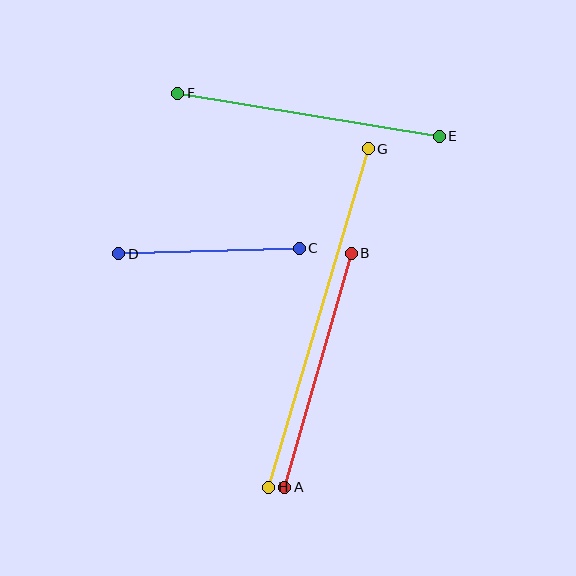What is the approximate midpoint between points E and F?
The midpoint is at approximately (308, 115) pixels.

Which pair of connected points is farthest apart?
Points G and H are farthest apart.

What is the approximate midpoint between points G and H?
The midpoint is at approximately (318, 318) pixels.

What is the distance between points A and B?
The distance is approximately 243 pixels.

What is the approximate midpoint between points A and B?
The midpoint is at approximately (318, 370) pixels.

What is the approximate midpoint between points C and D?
The midpoint is at approximately (209, 251) pixels.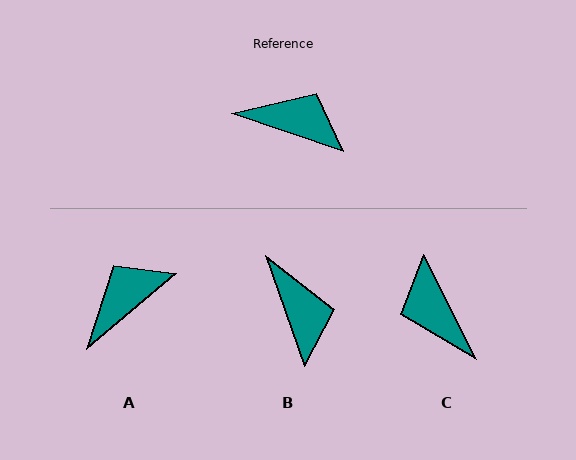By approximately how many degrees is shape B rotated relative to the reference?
Approximately 52 degrees clockwise.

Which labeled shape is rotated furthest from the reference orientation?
C, about 135 degrees away.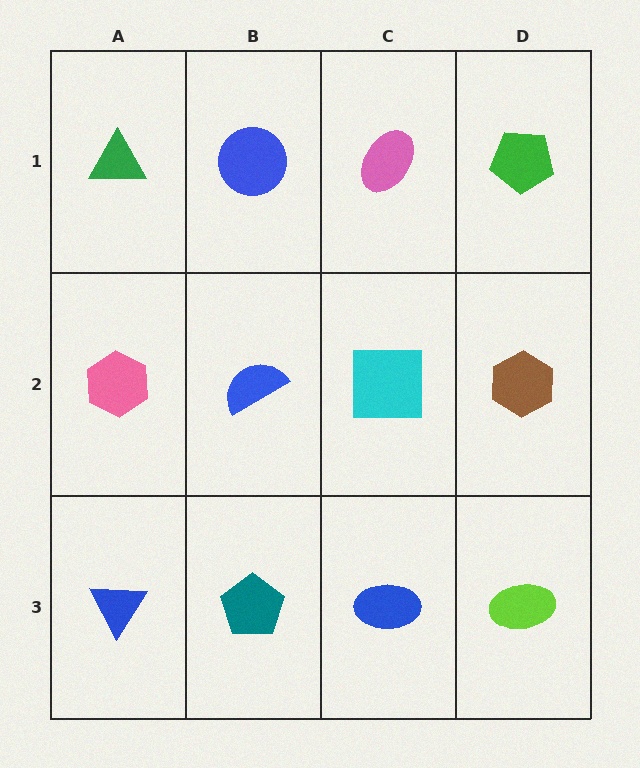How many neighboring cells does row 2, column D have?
3.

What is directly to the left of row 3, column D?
A blue ellipse.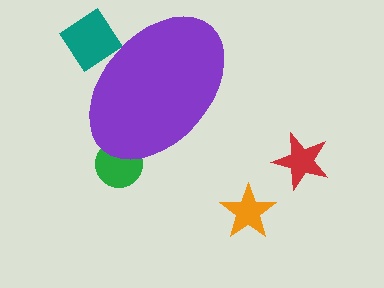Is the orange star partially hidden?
No, the orange star is fully visible.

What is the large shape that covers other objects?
A purple ellipse.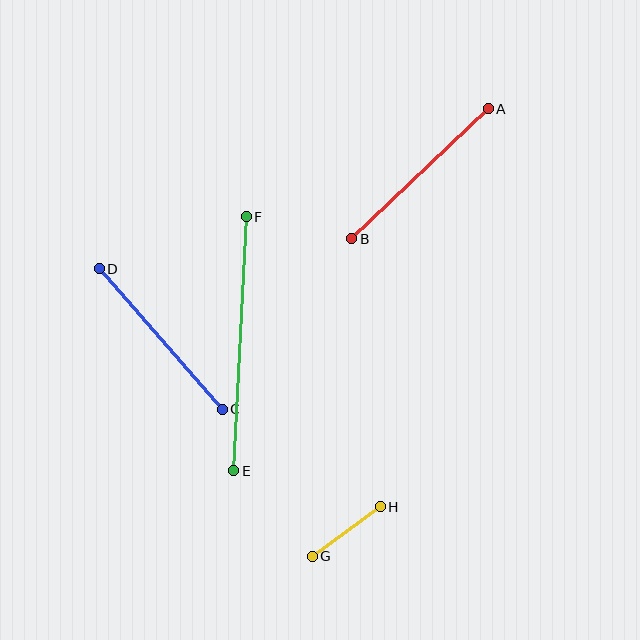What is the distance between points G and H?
The distance is approximately 84 pixels.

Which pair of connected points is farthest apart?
Points E and F are farthest apart.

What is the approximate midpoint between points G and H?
The midpoint is at approximately (346, 531) pixels.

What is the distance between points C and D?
The distance is approximately 187 pixels.